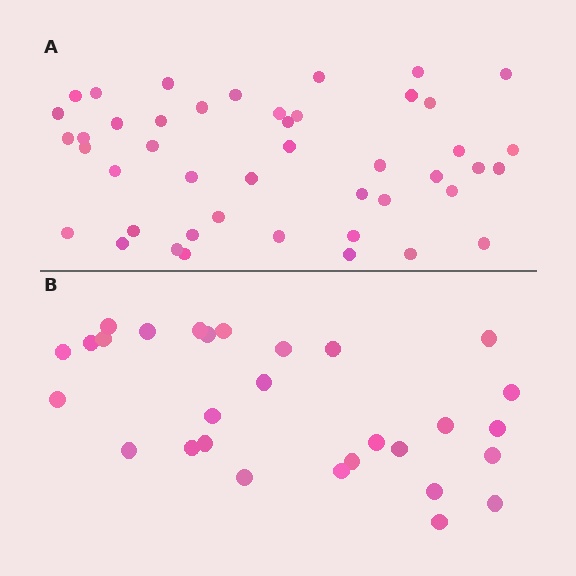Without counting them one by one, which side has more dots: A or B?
Region A (the top region) has more dots.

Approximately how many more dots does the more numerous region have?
Region A has approximately 15 more dots than region B.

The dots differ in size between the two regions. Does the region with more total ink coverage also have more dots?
No. Region B has more total ink coverage because its dots are larger, but region A actually contains more individual dots. Total area can be misleading — the number of items is what matters here.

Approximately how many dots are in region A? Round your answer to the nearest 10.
About 40 dots. (The exact count is 45, which rounds to 40.)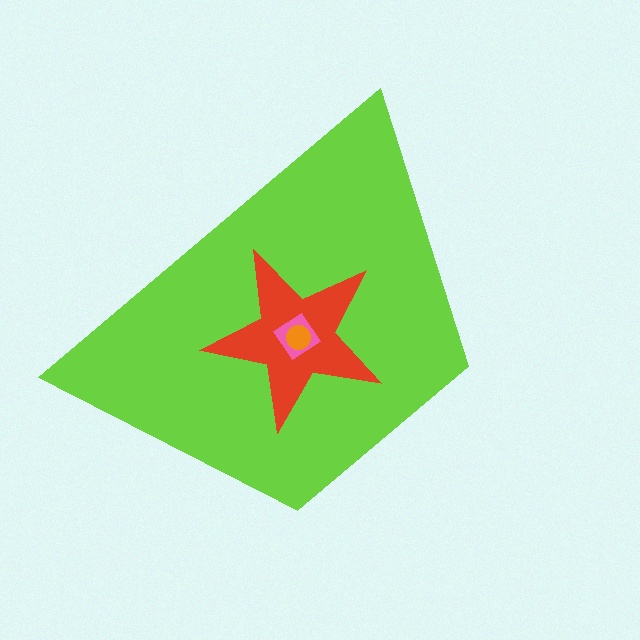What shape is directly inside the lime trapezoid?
The red star.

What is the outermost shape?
The lime trapezoid.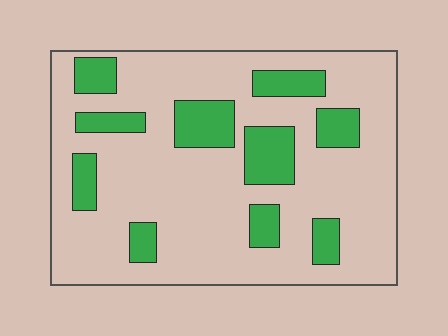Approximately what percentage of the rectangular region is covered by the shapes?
Approximately 20%.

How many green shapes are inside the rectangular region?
10.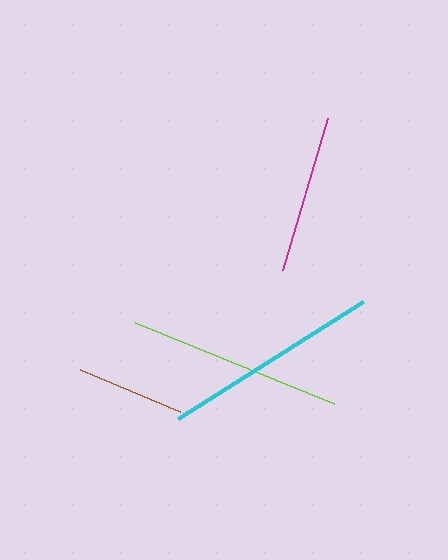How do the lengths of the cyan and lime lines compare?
The cyan and lime lines are approximately the same length.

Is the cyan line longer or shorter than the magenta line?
The cyan line is longer than the magenta line.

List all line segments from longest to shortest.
From longest to shortest: cyan, lime, magenta, brown.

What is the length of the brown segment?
The brown segment is approximately 108 pixels long.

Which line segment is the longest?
The cyan line is the longest at approximately 219 pixels.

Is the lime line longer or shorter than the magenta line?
The lime line is longer than the magenta line.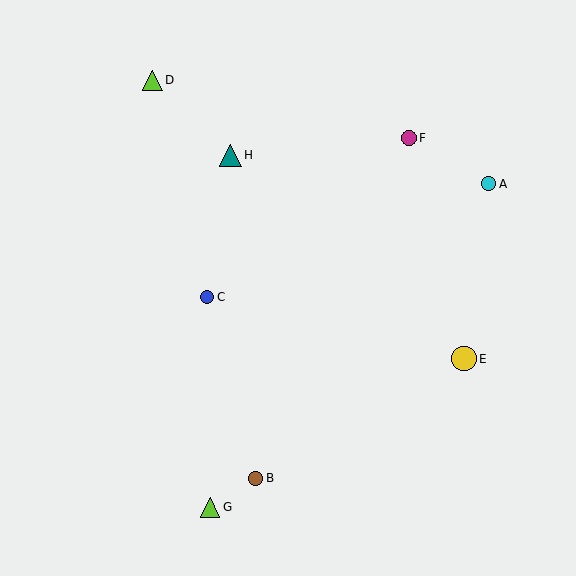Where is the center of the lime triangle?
The center of the lime triangle is at (152, 80).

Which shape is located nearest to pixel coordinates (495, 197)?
The cyan circle (labeled A) at (489, 184) is nearest to that location.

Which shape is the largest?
The yellow circle (labeled E) is the largest.